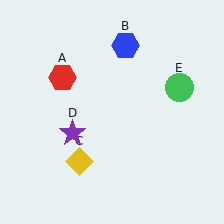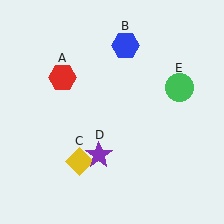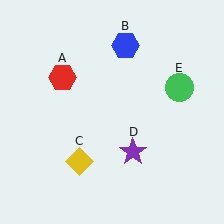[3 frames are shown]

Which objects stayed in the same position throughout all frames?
Red hexagon (object A) and blue hexagon (object B) and yellow diamond (object C) and green circle (object E) remained stationary.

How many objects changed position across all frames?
1 object changed position: purple star (object D).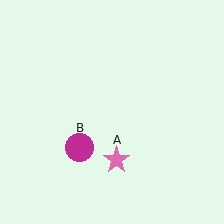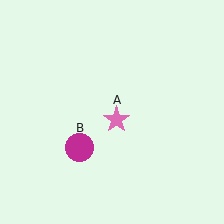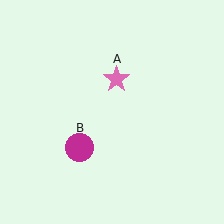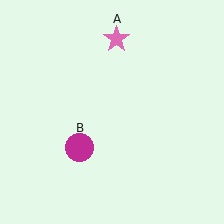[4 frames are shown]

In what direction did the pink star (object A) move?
The pink star (object A) moved up.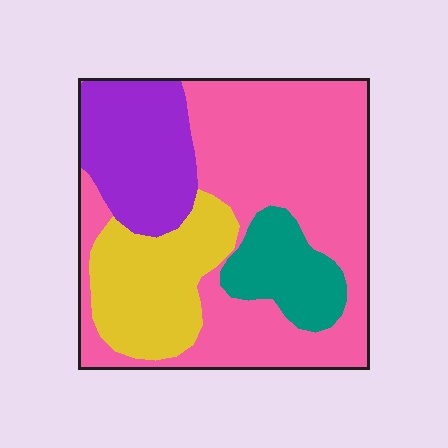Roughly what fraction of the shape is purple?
Purple takes up about one fifth (1/5) of the shape.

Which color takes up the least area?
Teal, at roughly 10%.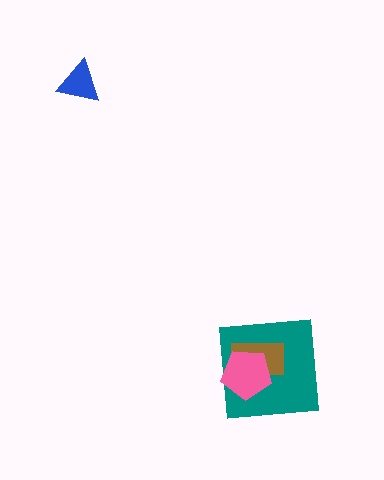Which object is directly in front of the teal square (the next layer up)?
The brown rectangle is directly in front of the teal square.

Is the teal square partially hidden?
Yes, it is partially covered by another shape.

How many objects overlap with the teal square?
2 objects overlap with the teal square.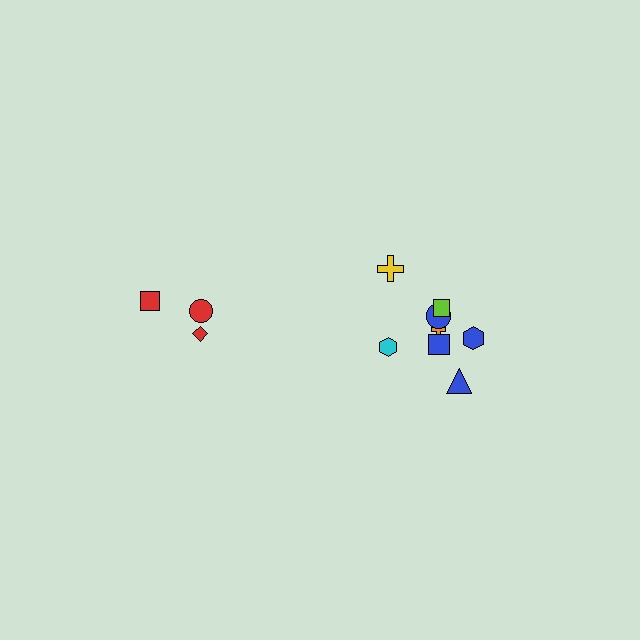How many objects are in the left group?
There are 3 objects.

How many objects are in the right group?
There are 8 objects.